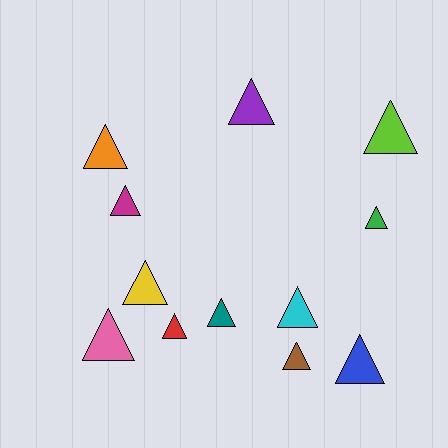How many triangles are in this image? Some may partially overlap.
There are 12 triangles.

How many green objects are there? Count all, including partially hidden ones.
There is 1 green object.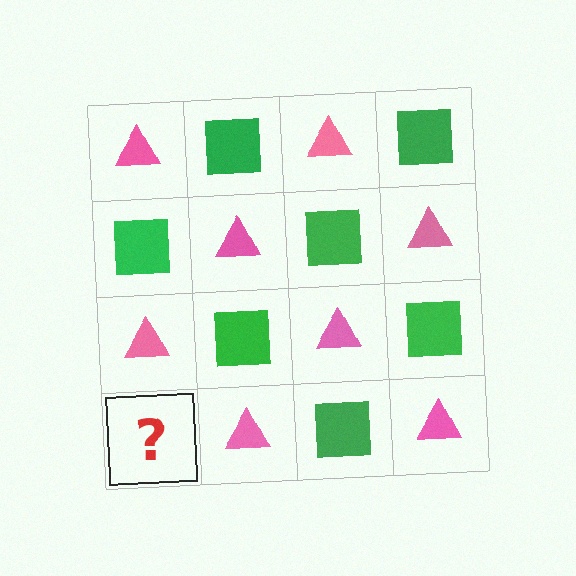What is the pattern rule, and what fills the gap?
The rule is that it alternates pink triangle and green square in a checkerboard pattern. The gap should be filled with a green square.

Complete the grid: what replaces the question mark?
The question mark should be replaced with a green square.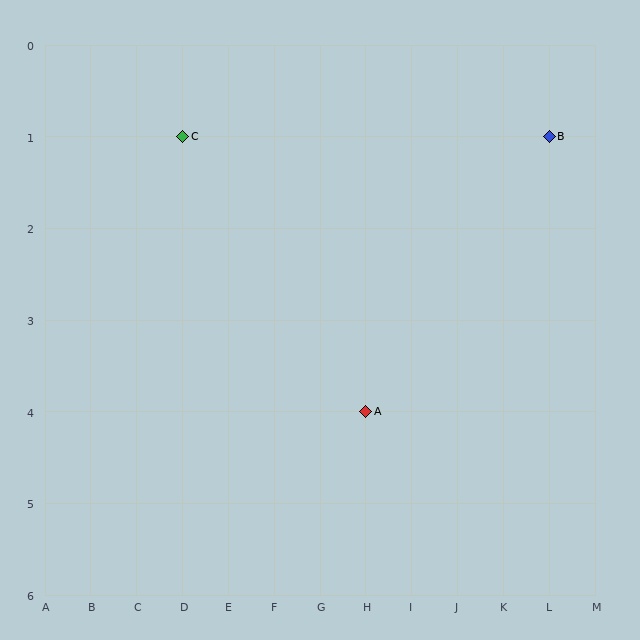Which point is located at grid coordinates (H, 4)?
Point A is at (H, 4).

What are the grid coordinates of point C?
Point C is at grid coordinates (D, 1).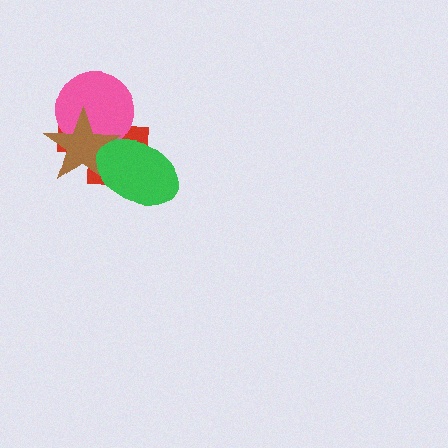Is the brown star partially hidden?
Yes, it is partially covered by another shape.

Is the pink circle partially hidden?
Yes, it is partially covered by another shape.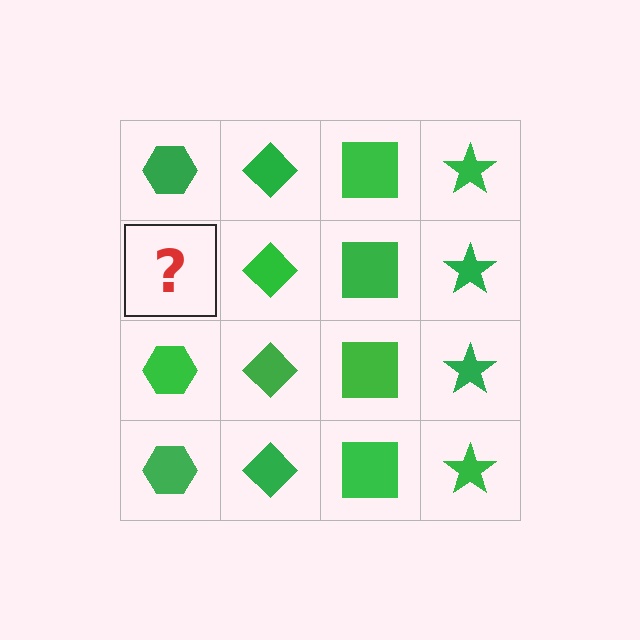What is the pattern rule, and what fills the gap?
The rule is that each column has a consistent shape. The gap should be filled with a green hexagon.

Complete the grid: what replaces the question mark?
The question mark should be replaced with a green hexagon.